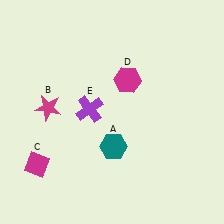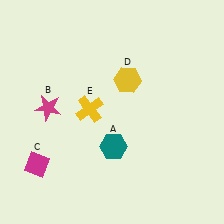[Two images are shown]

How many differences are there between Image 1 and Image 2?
There are 2 differences between the two images.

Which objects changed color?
D changed from magenta to yellow. E changed from purple to yellow.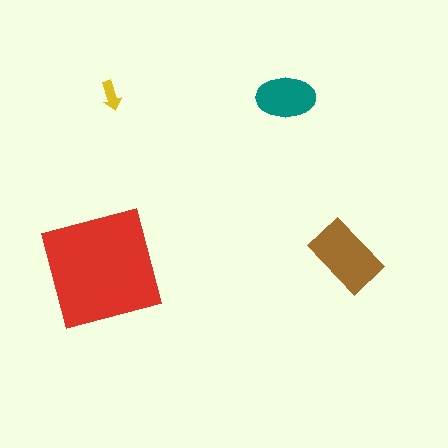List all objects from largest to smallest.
The red square, the brown rectangle, the teal ellipse, the yellow arrow.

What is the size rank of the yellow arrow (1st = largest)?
4th.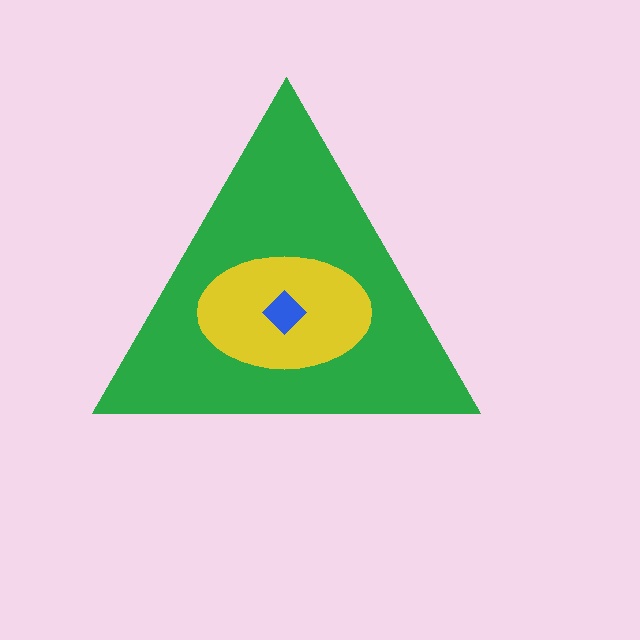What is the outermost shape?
The green triangle.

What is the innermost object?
The blue diamond.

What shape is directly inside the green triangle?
The yellow ellipse.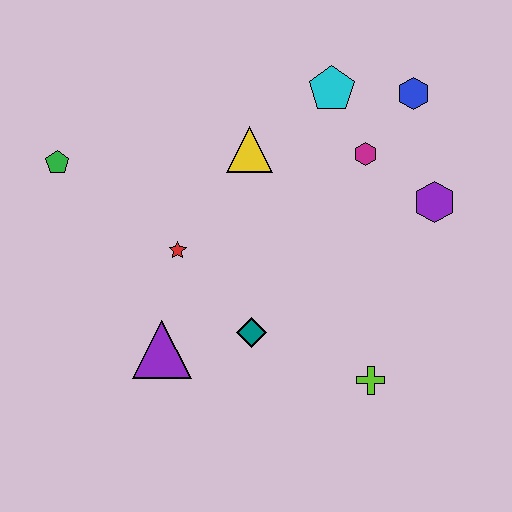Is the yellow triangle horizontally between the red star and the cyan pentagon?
Yes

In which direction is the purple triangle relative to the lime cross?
The purple triangle is to the left of the lime cross.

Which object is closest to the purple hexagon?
The magenta hexagon is closest to the purple hexagon.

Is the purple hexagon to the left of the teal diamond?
No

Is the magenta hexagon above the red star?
Yes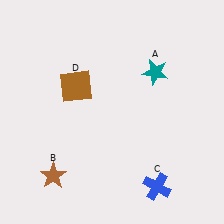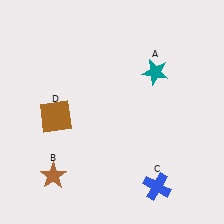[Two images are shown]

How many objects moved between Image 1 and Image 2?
1 object moved between the two images.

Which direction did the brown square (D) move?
The brown square (D) moved down.